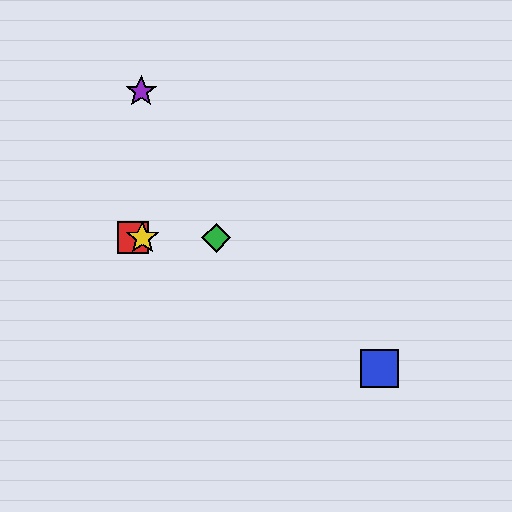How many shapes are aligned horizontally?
3 shapes (the red square, the green diamond, the yellow star) are aligned horizontally.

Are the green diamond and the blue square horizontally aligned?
No, the green diamond is at y≈238 and the blue square is at y≈369.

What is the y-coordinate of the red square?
The red square is at y≈238.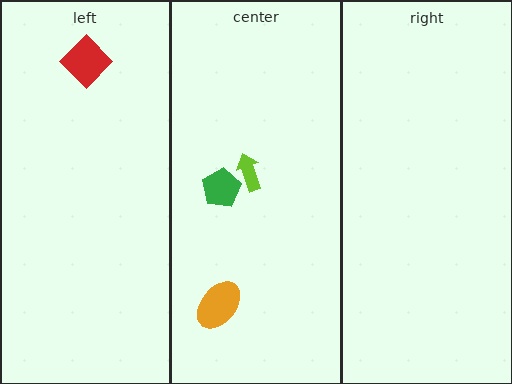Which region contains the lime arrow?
The center region.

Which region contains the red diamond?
The left region.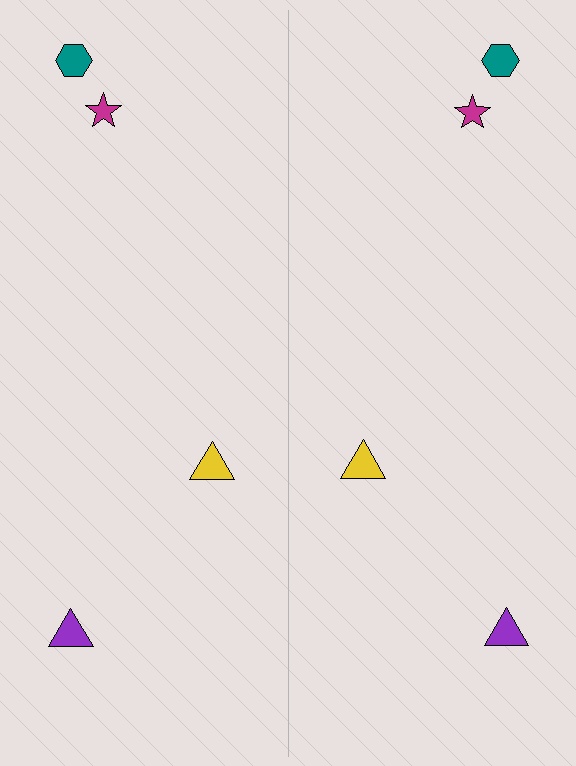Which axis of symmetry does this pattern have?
The pattern has a vertical axis of symmetry running through the center of the image.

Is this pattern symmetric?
Yes, this pattern has bilateral (reflection) symmetry.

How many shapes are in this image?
There are 8 shapes in this image.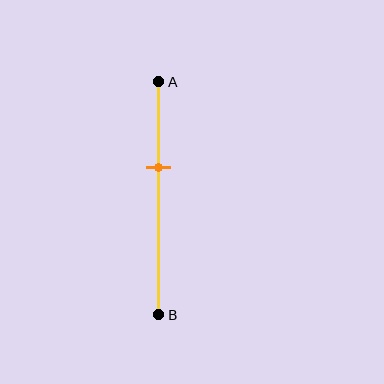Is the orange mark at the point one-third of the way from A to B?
No, the mark is at about 35% from A, not at the 33% one-third point.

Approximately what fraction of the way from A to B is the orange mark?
The orange mark is approximately 35% of the way from A to B.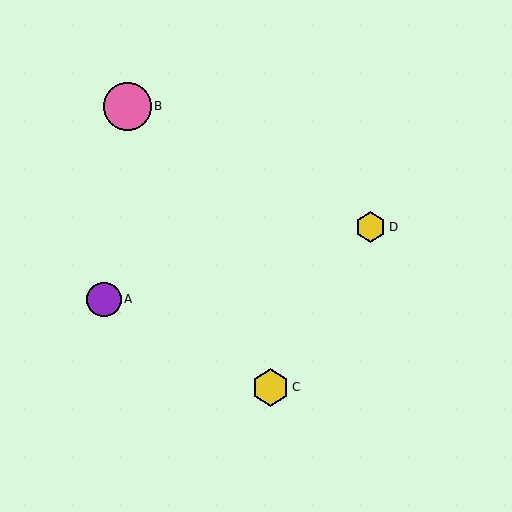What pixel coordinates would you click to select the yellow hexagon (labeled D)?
Click at (371, 227) to select the yellow hexagon D.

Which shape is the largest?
The pink circle (labeled B) is the largest.